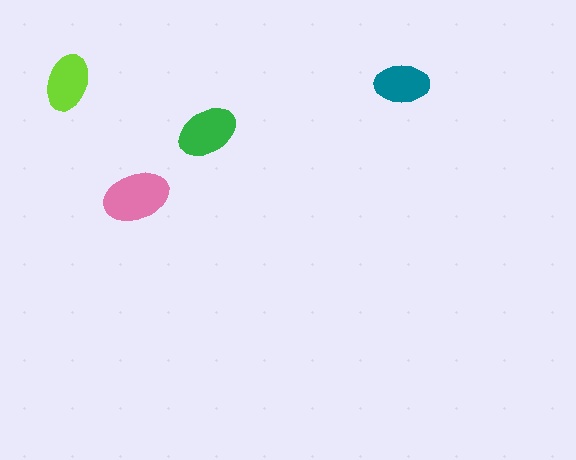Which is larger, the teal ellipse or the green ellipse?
The green one.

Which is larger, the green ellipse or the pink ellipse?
The pink one.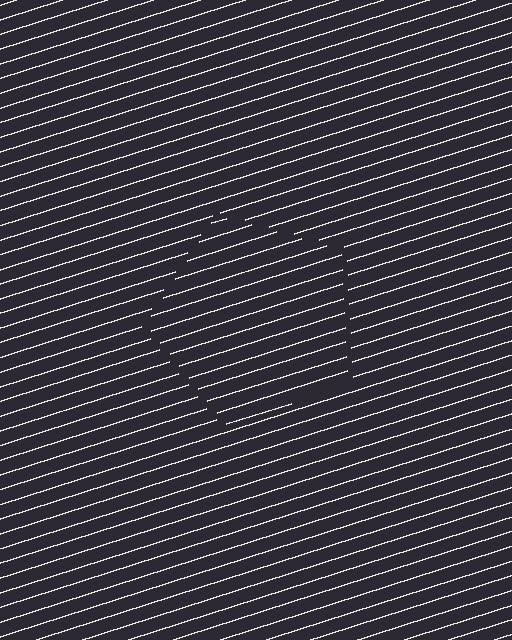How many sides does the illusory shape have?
5 sides — the line-ends trace a pentagon.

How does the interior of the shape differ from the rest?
The interior of the shape contains the same grating, shifted by half a period — the contour is defined by the phase discontinuity where line-ends from the inner and outer gratings abut.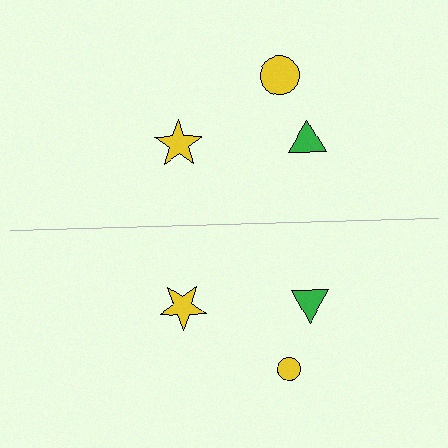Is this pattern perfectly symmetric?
No, the pattern is not perfectly symmetric. The yellow circle on the bottom side has a different size than its mirror counterpart.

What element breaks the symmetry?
The yellow circle on the bottom side has a different size than its mirror counterpart.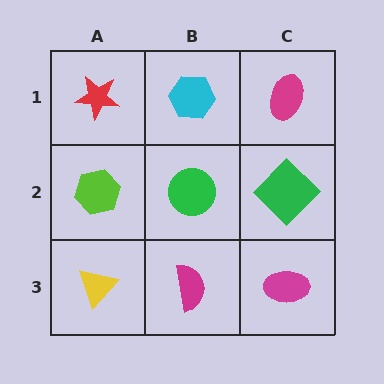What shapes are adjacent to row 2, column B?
A cyan hexagon (row 1, column B), a magenta semicircle (row 3, column B), a lime hexagon (row 2, column A), a green diamond (row 2, column C).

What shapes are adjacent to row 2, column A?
A red star (row 1, column A), a yellow triangle (row 3, column A), a green circle (row 2, column B).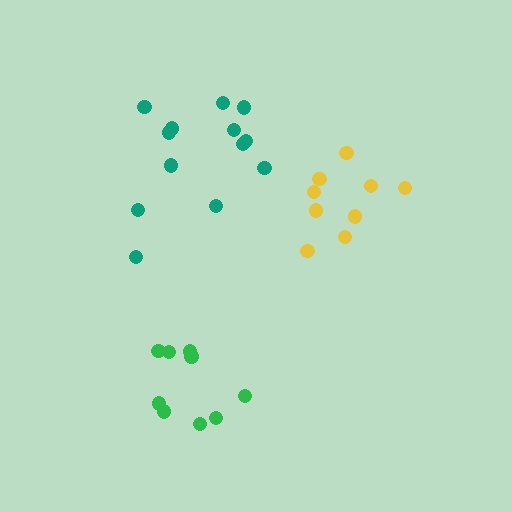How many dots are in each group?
Group 1: 9 dots, Group 2: 9 dots, Group 3: 13 dots (31 total).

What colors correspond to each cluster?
The clusters are colored: green, yellow, teal.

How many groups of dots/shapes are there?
There are 3 groups.